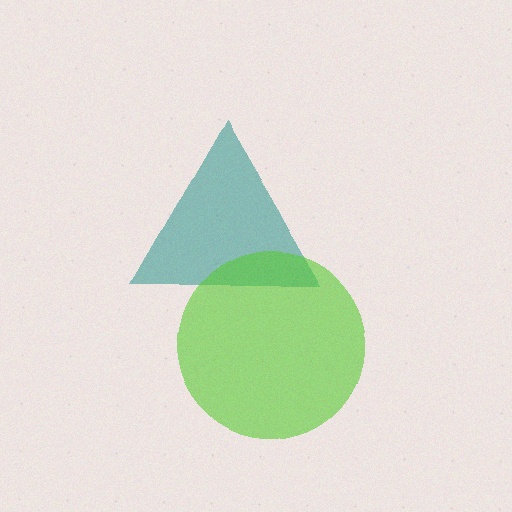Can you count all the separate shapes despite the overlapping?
Yes, there are 2 separate shapes.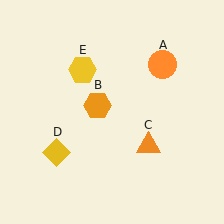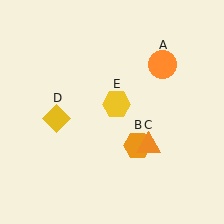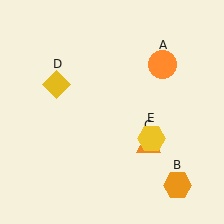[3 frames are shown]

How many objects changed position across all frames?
3 objects changed position: orange hexagon (object B), yellow diamond (object D), yellow hexagon (object E).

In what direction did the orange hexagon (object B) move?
The orange hexagon (object B) moved down and to the right.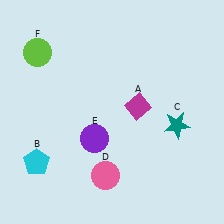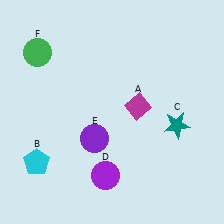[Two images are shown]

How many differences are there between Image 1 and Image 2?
There are 2 differences between the two images.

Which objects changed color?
D changed from pink to purple. F changed from lime to green.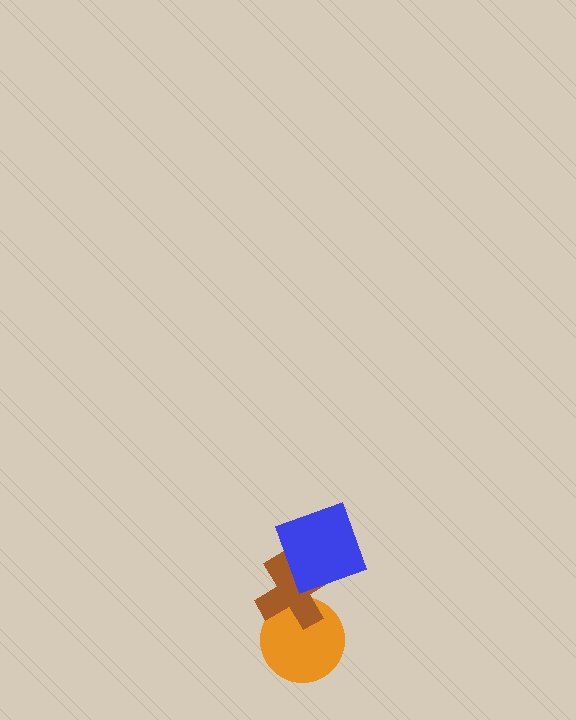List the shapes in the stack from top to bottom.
From top to bottom: the blue square, the brown cross, the orange circle.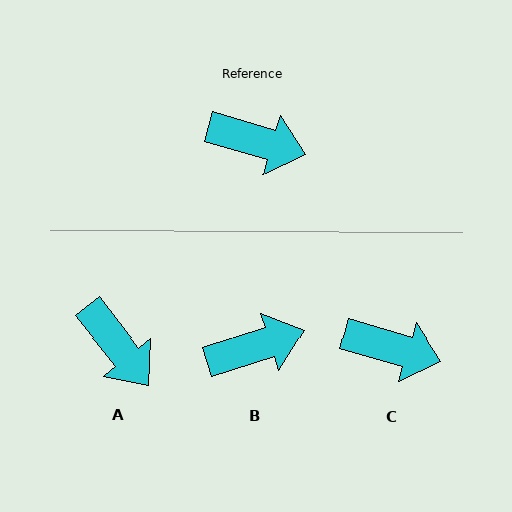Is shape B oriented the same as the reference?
No, it is off by about 34 degrees.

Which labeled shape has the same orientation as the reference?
C.